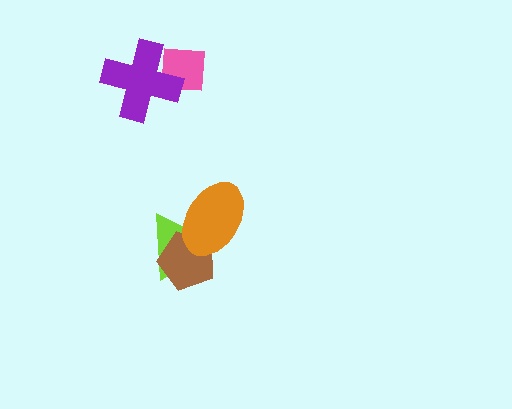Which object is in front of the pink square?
The purple cross is in front of the pink square.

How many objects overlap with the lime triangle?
2 objects overlap with the lime triangle.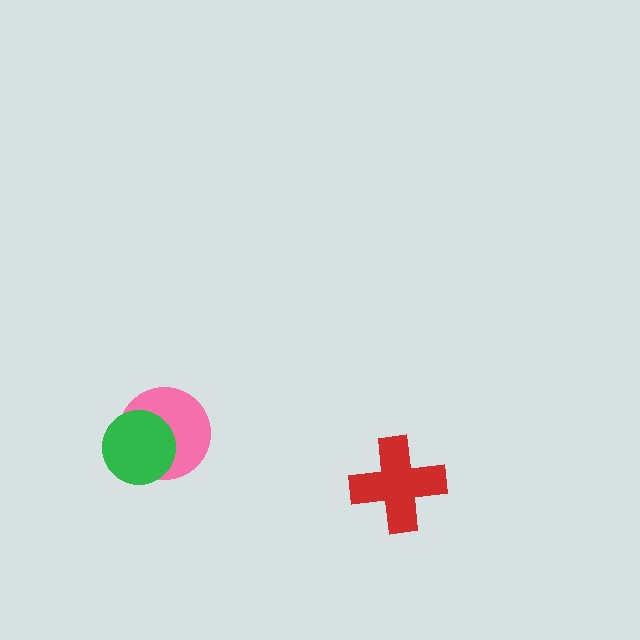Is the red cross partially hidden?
No, no other shape covers it.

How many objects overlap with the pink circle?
1 object overlaps with the pink circle.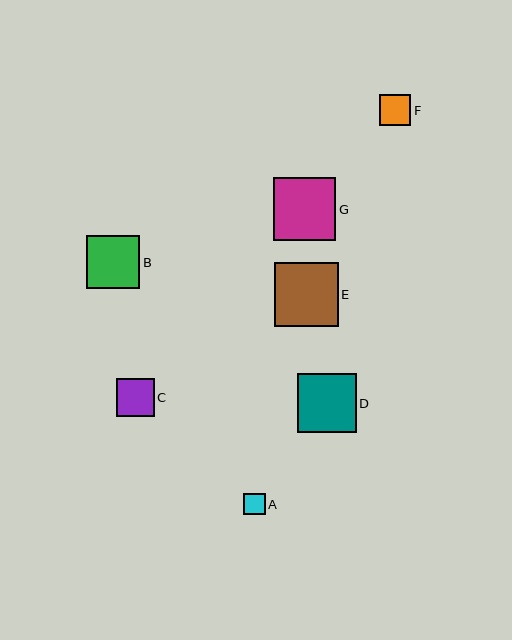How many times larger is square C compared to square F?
Square C is approximately 1.2 times the size of square F.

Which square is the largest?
Square E is the largest with a size of approximately 63 pixels.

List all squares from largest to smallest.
From largest to smallest: E, G, D, B, C, F, A.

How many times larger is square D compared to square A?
Square D is approximately 2.7 times the size of square A.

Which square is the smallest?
Square A is the smallest with a size of approximately 21 pixels.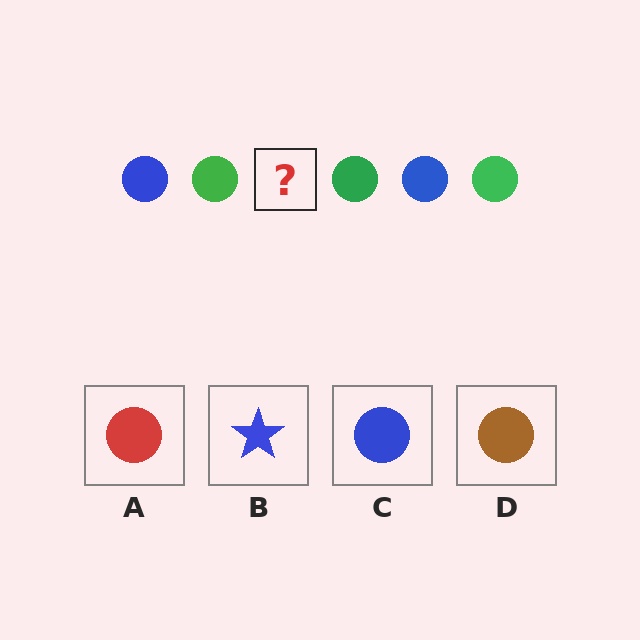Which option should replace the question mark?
Option C.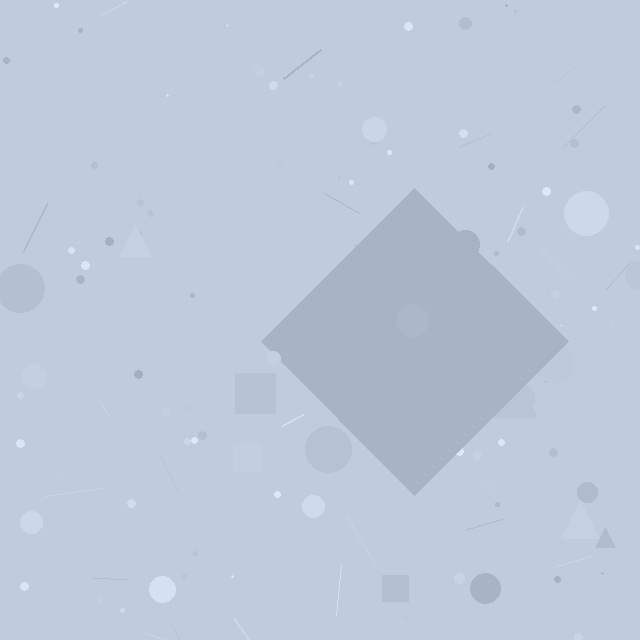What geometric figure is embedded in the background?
A diamond is embedded in the background.